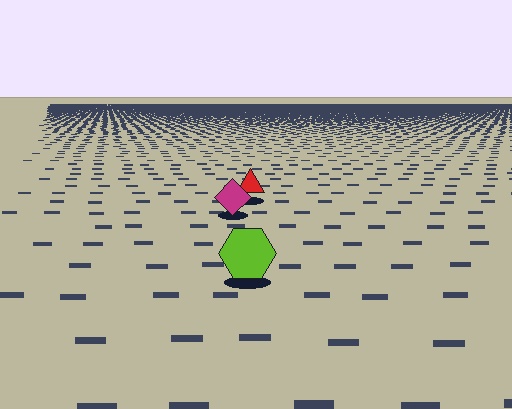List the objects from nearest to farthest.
From nearest to farthest: the lime hexagon, the magenta diamond, the red triangle.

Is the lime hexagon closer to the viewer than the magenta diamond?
Yes. The lime hexagon is closer — you can tell from the texture gradient: the ground texture is coarser near it.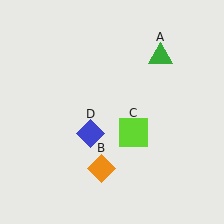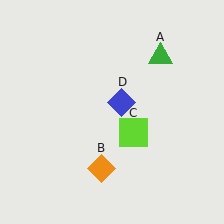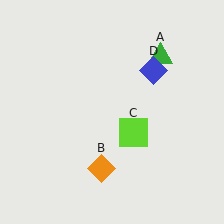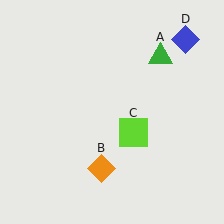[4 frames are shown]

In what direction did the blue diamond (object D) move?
The blue diamond (object D) moved up and to the right.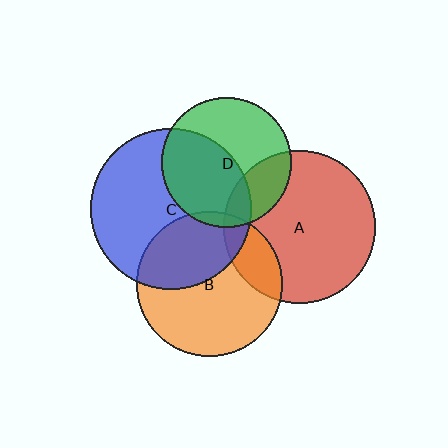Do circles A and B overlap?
Yes.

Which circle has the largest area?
Circle C (blue).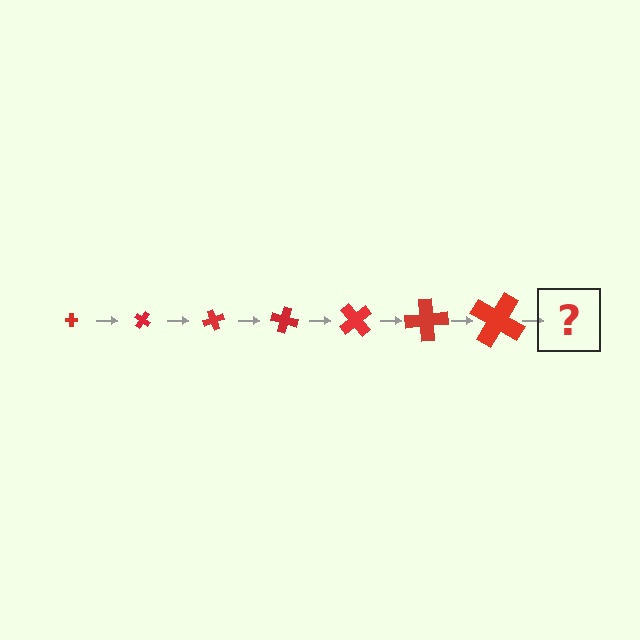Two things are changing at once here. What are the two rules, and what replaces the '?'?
The two rules are that the cross grows larger each step and it rotates 35 degrees each step. The '?' should be a cross, larger than the previous one and rotated 245 degrees from the start.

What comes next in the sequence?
The next element should be a cross, larger than the previous one and rotated 245 degrees from the start.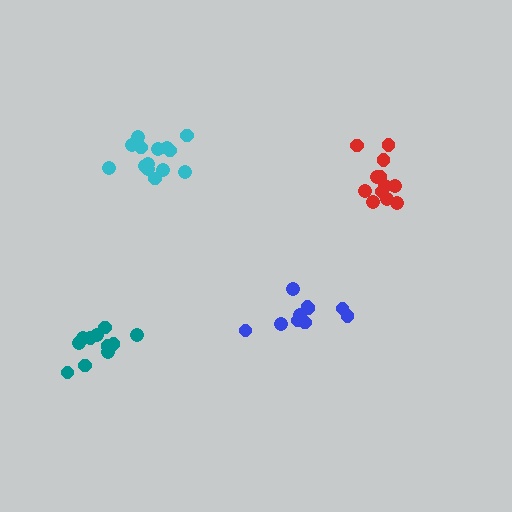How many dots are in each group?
Group 1: 14 dots, Group 2: 11 dots, Group 3: 10 dots, Group 4: 12 dots (47 total).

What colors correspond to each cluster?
The clusters are colored: cyan, teal, blue, red.